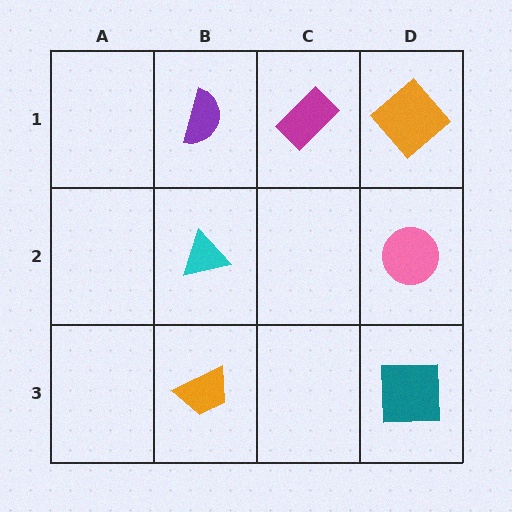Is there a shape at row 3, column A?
No, that cell is empty.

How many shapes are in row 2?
2 shapes.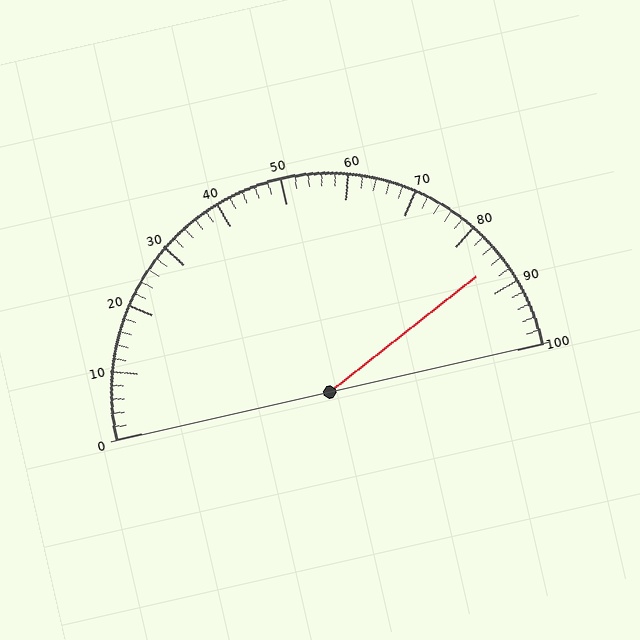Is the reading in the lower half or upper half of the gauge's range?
The reading is in the upper half of the range (0 to 100).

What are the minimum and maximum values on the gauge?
The gauge ranges from 0 to 100.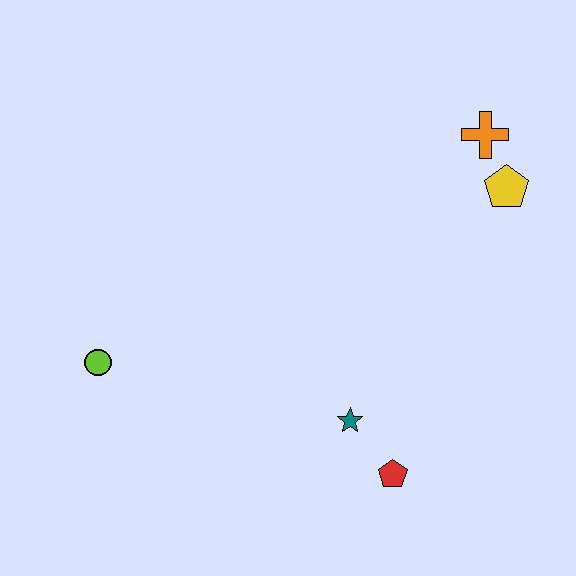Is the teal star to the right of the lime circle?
Yes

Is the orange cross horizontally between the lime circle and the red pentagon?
No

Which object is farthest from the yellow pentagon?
The lime circle is farthest from the yellow pentagon.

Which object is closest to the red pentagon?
The teal star is closest to the red pentagon.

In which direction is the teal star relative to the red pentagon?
The teal star is above the red pentagon.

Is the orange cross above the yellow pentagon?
Yes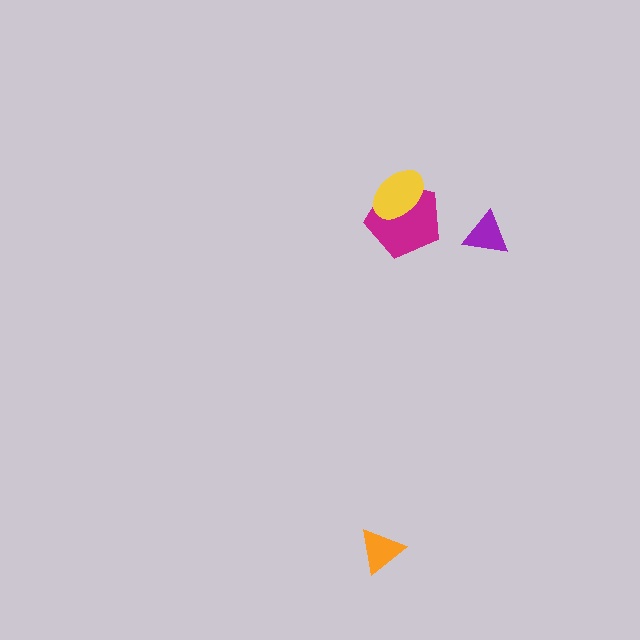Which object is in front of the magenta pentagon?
The yellow ellipse is in front of the magenta pentagon.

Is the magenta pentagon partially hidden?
Yes, it is partially covered by another shape.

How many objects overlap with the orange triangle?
0 objects overlap with the orange triangle.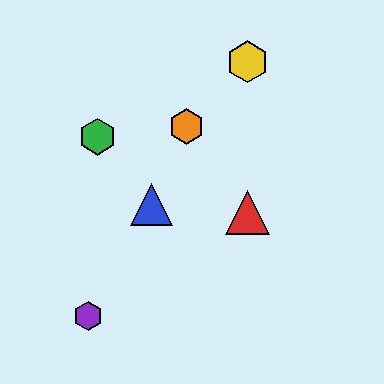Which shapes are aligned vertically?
The red triangle, the yellow hexagon are aligned vertically.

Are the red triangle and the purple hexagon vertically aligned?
No, the red triangle is at x≈247 and the purple hexagon is at x≈88.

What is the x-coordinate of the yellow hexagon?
The yellow hexagon is at x≈247.